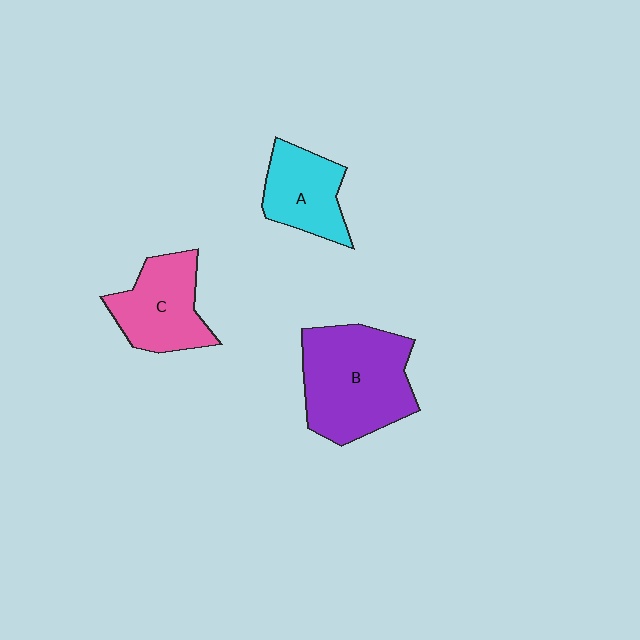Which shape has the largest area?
Shape B (purple).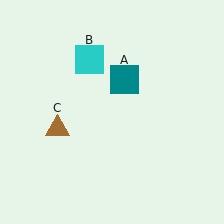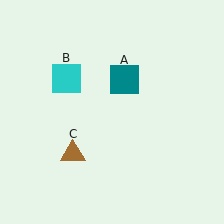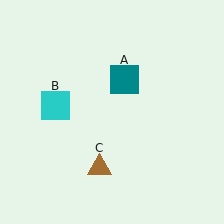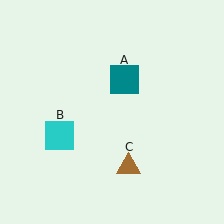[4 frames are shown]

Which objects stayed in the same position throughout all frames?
Teal square (object A) remained stationary.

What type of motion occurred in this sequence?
The cyan square (object B), brown triangle (object C) rotated counterclockwise around the center of the scene.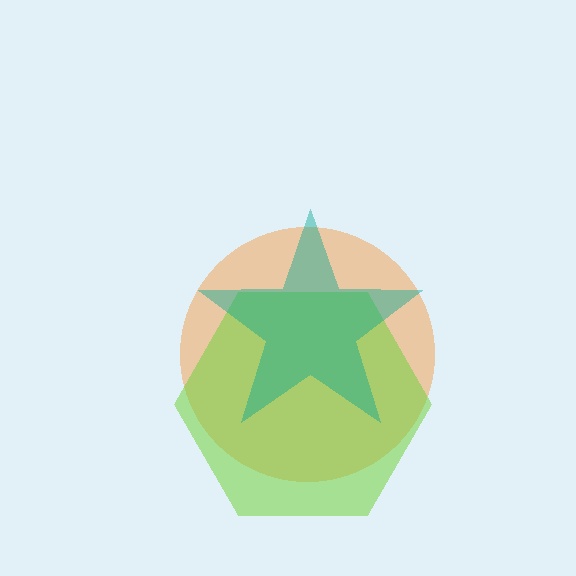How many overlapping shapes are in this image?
There are 3 overlapping shapes in the image.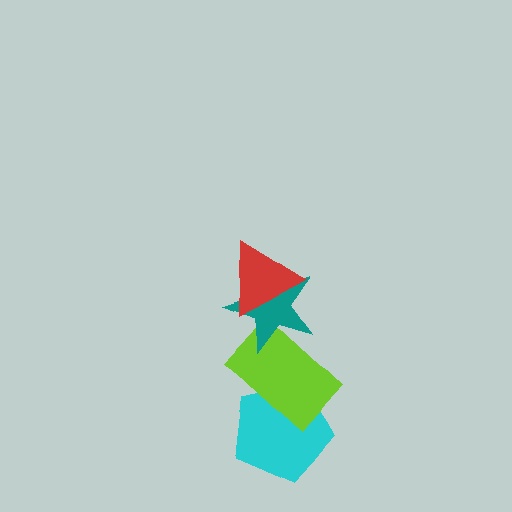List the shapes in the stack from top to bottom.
From top to bottom: the red triangle, the teal star, the lime rectangle, the cyan pentagon.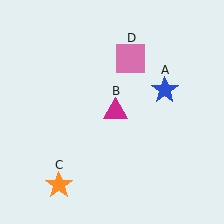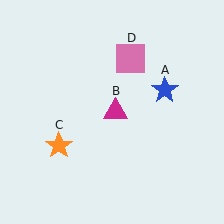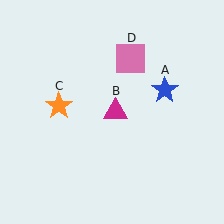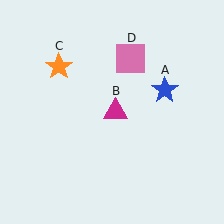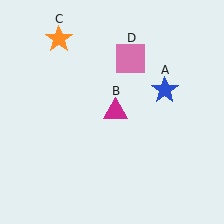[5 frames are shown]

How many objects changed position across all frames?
1 object changed position: orange star (object C).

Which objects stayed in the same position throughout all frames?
Blue star (object A) and magenta triangle (object B) and pink square (object D) remained stationary.